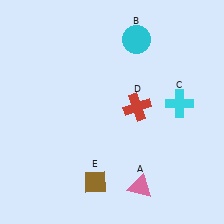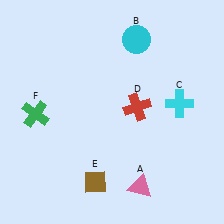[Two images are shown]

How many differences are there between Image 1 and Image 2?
There is 1 difference between the two images.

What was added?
A green cross (F) was added in Image 2.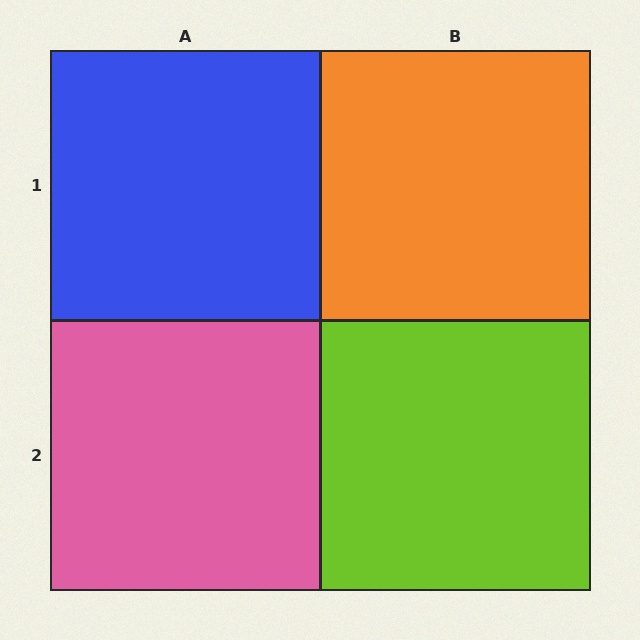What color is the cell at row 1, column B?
Orange.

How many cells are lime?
1 cell is lime.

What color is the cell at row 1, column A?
Blue.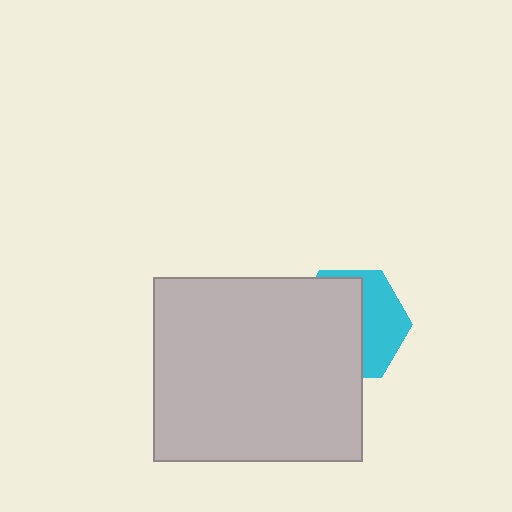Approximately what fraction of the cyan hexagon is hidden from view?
Roughly 60% of the cyan hexagon is hidden behind the light gray rectangle.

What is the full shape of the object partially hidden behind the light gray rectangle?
The partially hidden object is a cyan hexagon.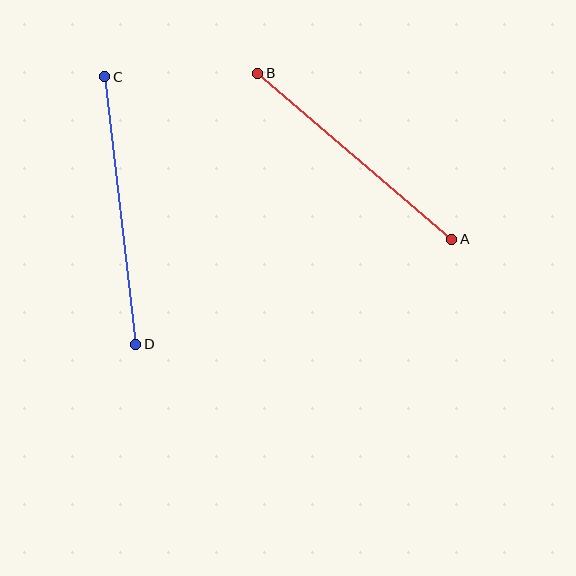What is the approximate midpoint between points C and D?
The midpoint is at approximately (120, 210) pixels.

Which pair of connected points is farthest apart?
Points C and D are farthest apart.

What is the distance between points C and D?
The distance is approximately 269 pixels.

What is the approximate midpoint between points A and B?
The midpoint is at approximately (355, 156) pixels.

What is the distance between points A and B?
The distance is approximately 255 pixels.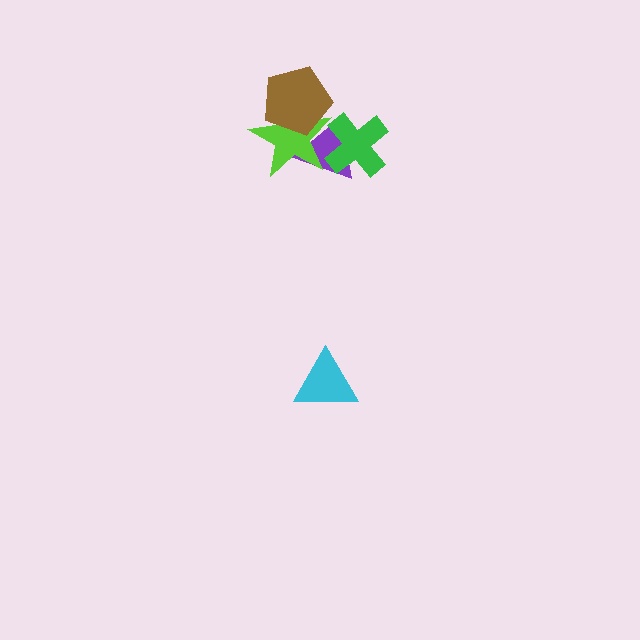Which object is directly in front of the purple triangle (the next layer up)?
The lime star is directly in front of the purple triangle.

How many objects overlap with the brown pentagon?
2 objects overlap with the brown pentagon.